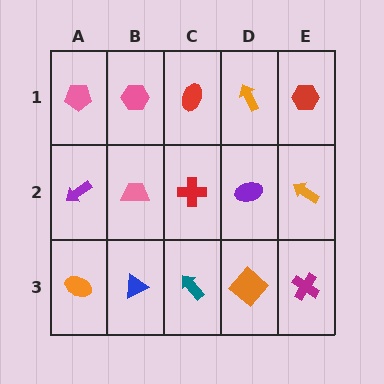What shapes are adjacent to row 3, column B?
A pink trapezoid (row 2, column B), an orange ellipse (row 3, column A), a teal arrow (row 3, column C).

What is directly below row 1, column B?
A pink trapezoid.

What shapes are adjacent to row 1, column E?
An orange arrow (row 2, column E), an orange arrow (row 1, column D).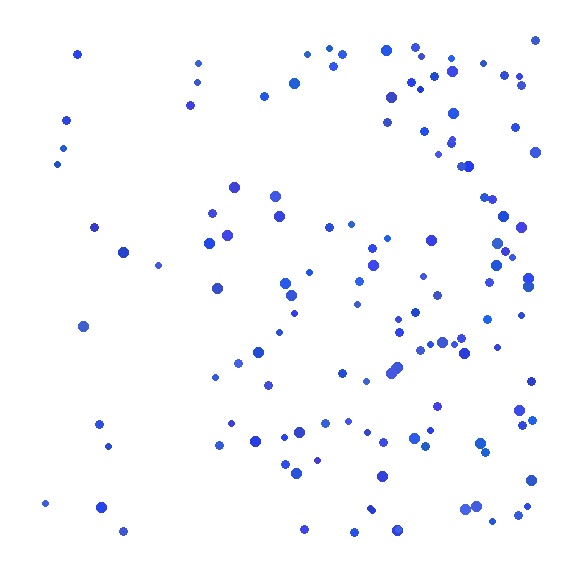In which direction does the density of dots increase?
From left to right, with the right side densest.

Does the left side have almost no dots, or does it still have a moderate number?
Still a moderate number, just noticeably fewer than the right.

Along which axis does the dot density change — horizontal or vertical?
Horizontal.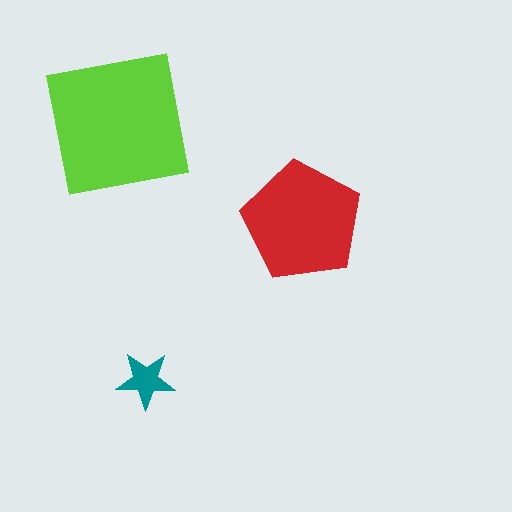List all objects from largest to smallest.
The lime square, the red pentagon, the teal star.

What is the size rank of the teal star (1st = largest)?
3rd.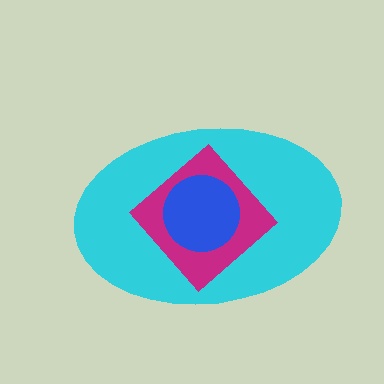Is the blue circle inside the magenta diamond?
Yes.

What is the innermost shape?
The blue circle.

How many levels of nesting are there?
3.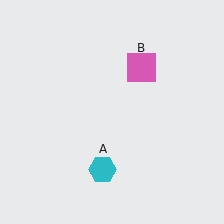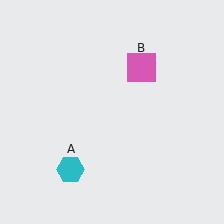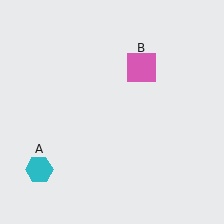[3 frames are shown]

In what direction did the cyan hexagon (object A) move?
The cyan hexagon (object A) moved left.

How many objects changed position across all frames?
1 object changed position: cyan hexagon (object A).